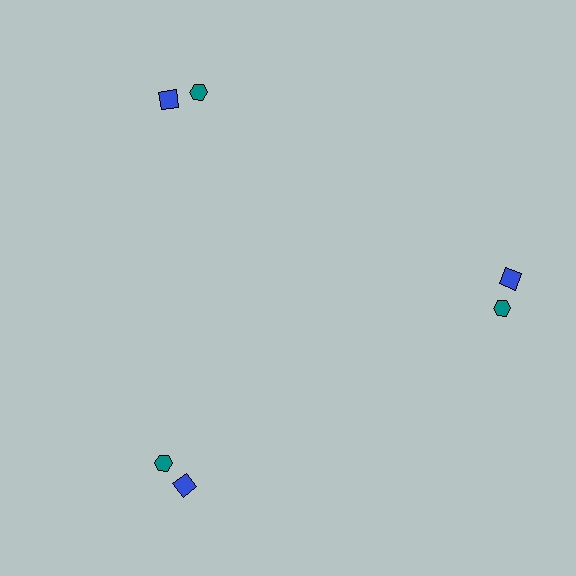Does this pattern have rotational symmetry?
Yes, this pattern has 3-fold rotational symmetry. It looks the same after rotating 120 degrees around the center.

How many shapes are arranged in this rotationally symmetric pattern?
There are 9 shapes, arranged in 3 groups of 3.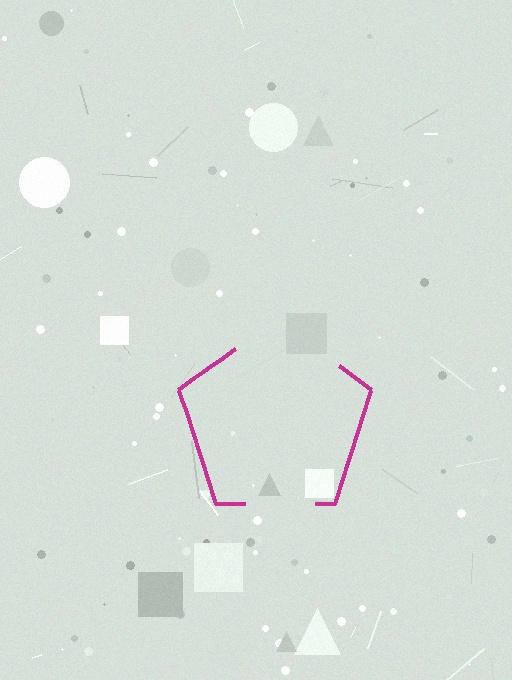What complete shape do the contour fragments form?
The contour fragments form a pentagon.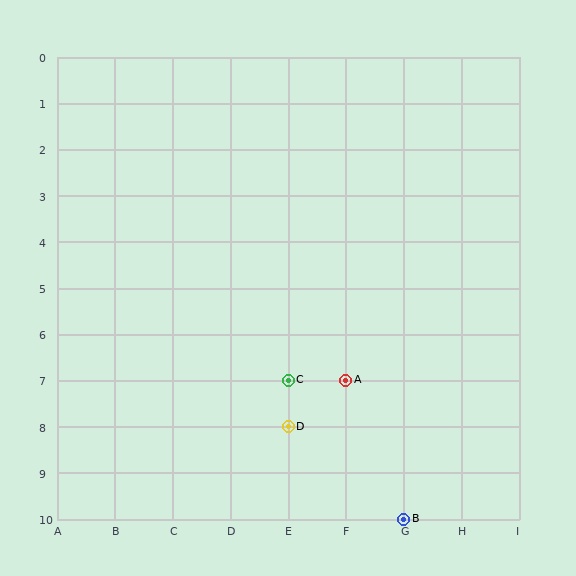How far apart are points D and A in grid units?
Points D and A are 1 column and 1 row apart (about 1.4 grid units diagonally).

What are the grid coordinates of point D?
Point D is at grid coordinates (E, 8).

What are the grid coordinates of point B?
Point B is at grid coordinates (G, 10).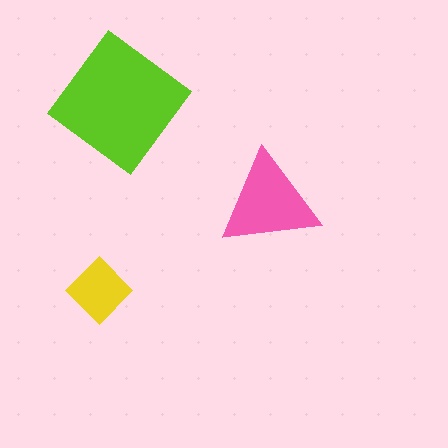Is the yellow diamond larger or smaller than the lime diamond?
Smaller.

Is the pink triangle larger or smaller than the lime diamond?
Smaller.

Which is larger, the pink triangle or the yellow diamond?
The pink triangle.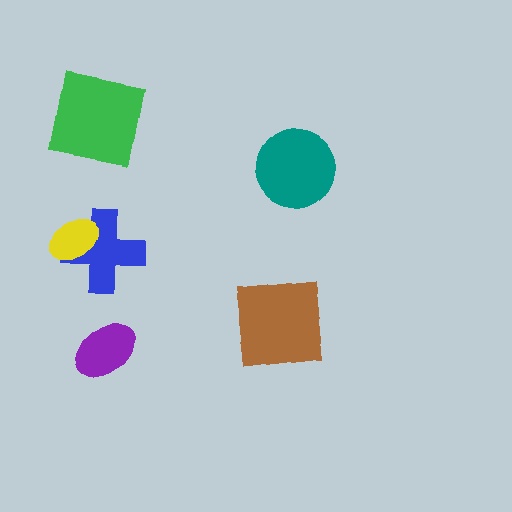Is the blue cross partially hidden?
Yes, it is partially covered by another shape.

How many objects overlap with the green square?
0 objects overlap with the green square.